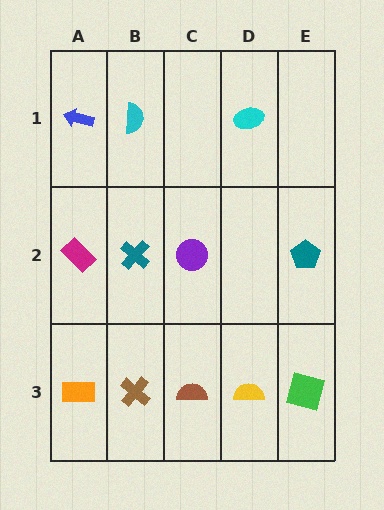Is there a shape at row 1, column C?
No, that cell is empty.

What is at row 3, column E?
A green square.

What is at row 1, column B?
A cyan semicircle.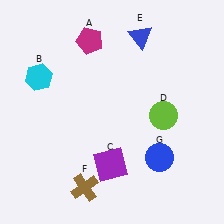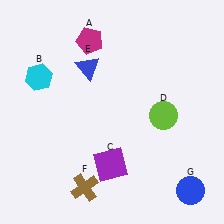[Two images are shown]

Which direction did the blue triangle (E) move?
The blue triangle (E) moved left.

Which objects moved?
The objects that moved are: the blue triangle (E), the blue circle (G).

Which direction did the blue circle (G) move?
The blue circle (G) moved down.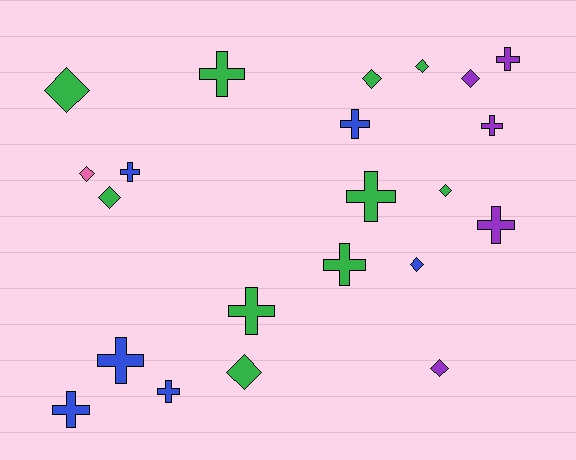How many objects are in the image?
There are 22 objects.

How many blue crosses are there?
There are 5 blue crosses.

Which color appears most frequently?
Green, with 10 objects.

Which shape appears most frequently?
Cross, with 12 objects.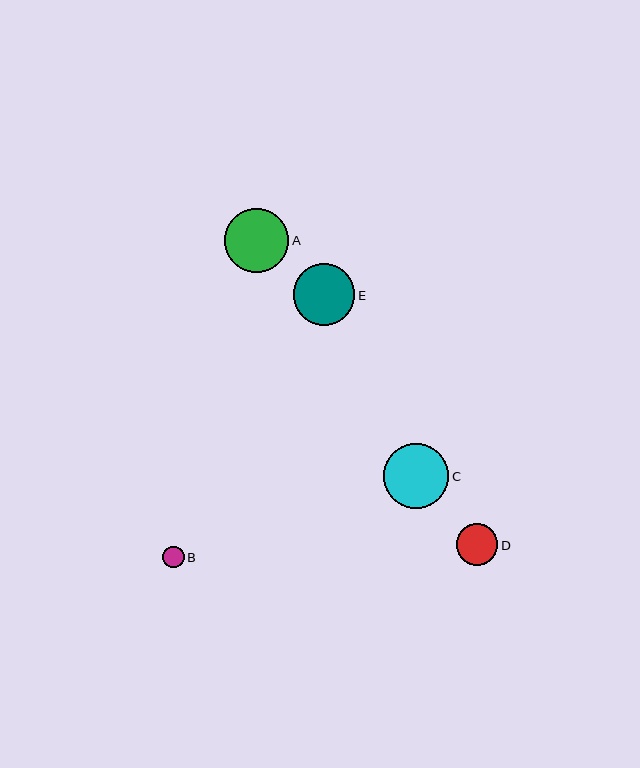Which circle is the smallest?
Circle B is the smallest with a size of approximately 21 pixels.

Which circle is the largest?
Circle C is the largest with a size of approximately 65 pixels.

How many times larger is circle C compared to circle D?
Circle C is approximately 1.6 times the size of circle D.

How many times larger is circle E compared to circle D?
Circle E is approximately 1.5 times the size of circle D.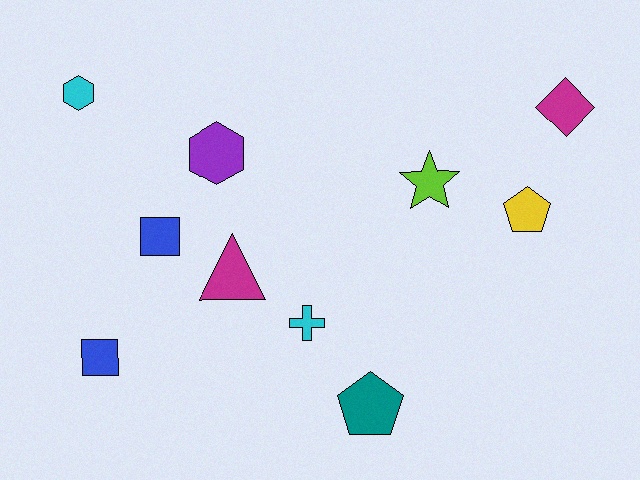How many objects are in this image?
There are 10 objects.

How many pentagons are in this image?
There are 2 pentagons.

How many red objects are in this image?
There are no red objects.